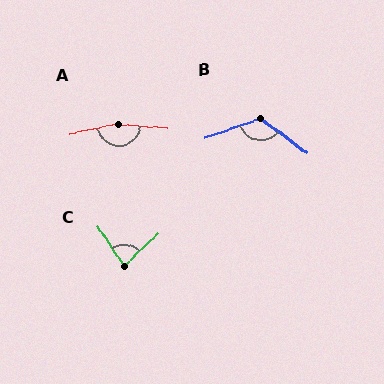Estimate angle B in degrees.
Approximately 124 degrees.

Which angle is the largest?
A, at approximately 163 degrees.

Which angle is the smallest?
C, at approximately 80 degrees.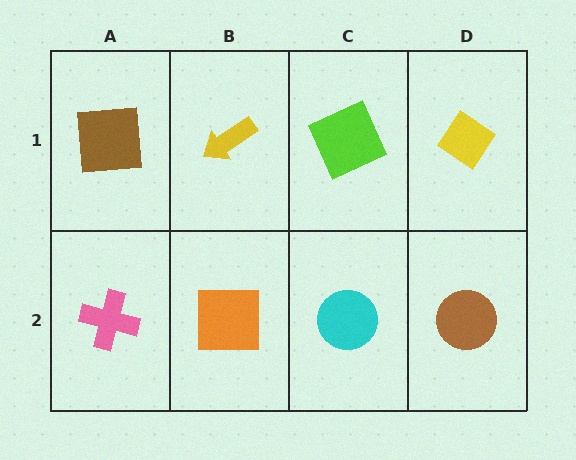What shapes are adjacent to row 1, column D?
A brown circle (row 2, column D), a lime square (row 1, column C).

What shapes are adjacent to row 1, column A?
A pink cross (row 2, column A), a yellow arrow (row 1, column B).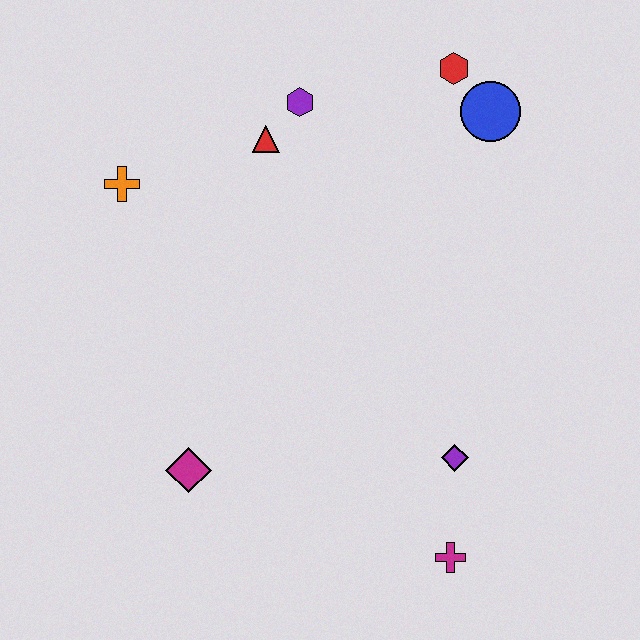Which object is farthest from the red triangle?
The magenta cross is farthest from the red triangle.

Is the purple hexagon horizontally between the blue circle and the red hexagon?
No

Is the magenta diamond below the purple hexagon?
Yes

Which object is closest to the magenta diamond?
The purple diamond is closest to the magenta diamond.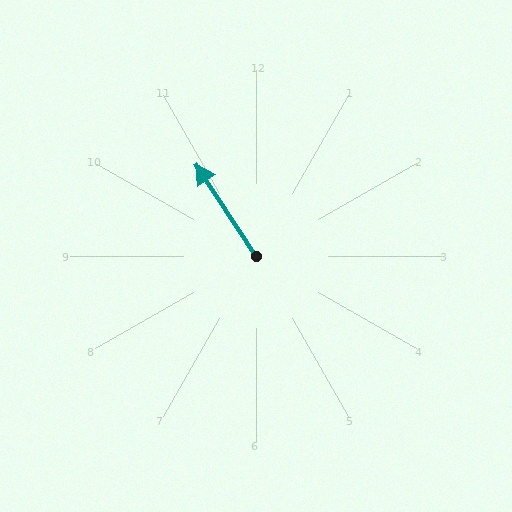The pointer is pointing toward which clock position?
Roughly 11 o'clock.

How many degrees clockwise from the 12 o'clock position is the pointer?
Approximately 327 degrees.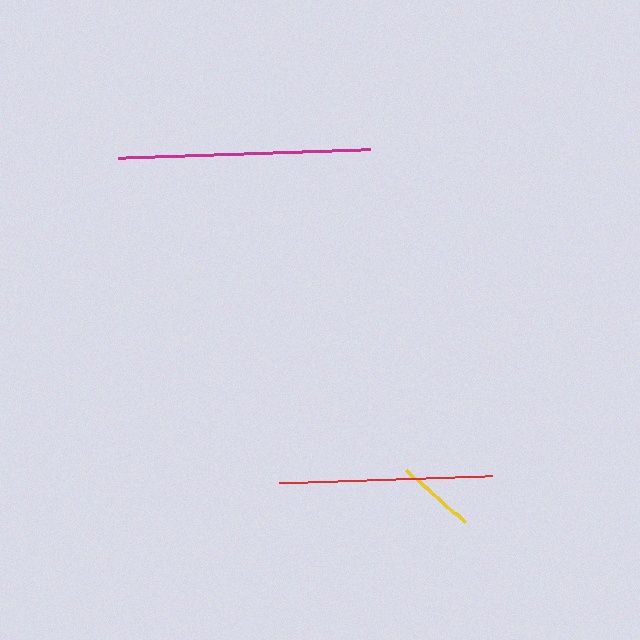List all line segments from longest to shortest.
From longest to shortest: magenta, red, yellow.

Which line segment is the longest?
The magenta line is the longest at approximately 252 pixels.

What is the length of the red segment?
The red segment is approximately 214 pixels long.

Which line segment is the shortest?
The yellow line is the shortest at approximately 78 pixels.